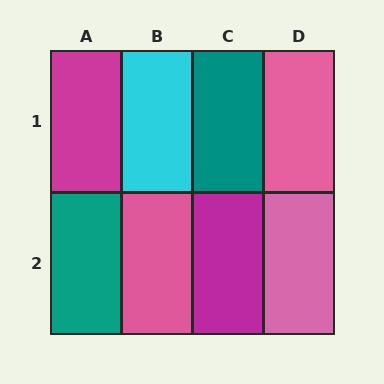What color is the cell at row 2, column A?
Teal.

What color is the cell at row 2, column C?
Magenta.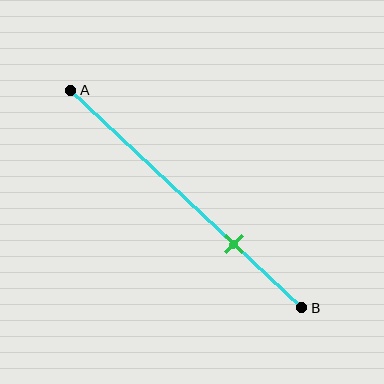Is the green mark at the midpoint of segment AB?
No, the mark is at about 70% from A, not at the 50% midpoint.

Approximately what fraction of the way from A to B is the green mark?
The green mark is approximately 70% of the way from A to B.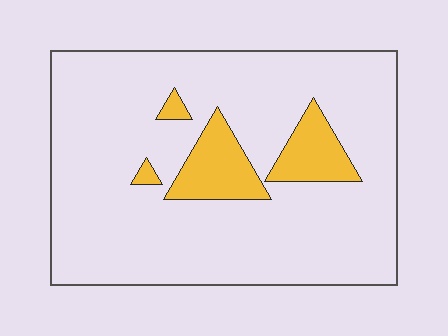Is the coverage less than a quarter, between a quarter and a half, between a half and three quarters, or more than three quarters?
Less than a quarter.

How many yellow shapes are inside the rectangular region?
4.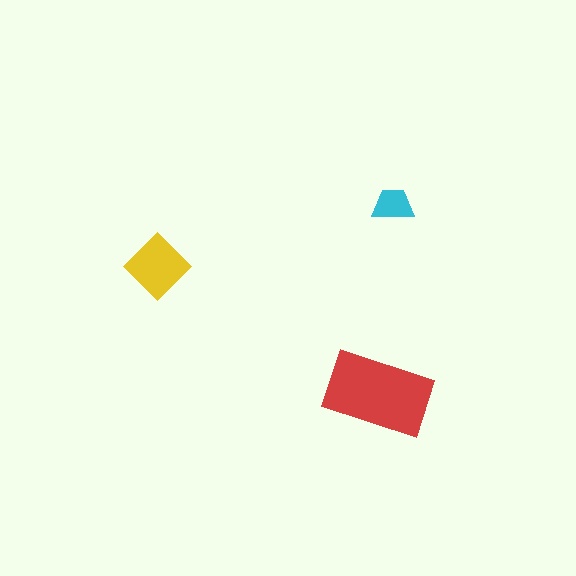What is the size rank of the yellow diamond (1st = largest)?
2nd.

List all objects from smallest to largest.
The cyan trapezoid, the yellow diamond, the red rectangle.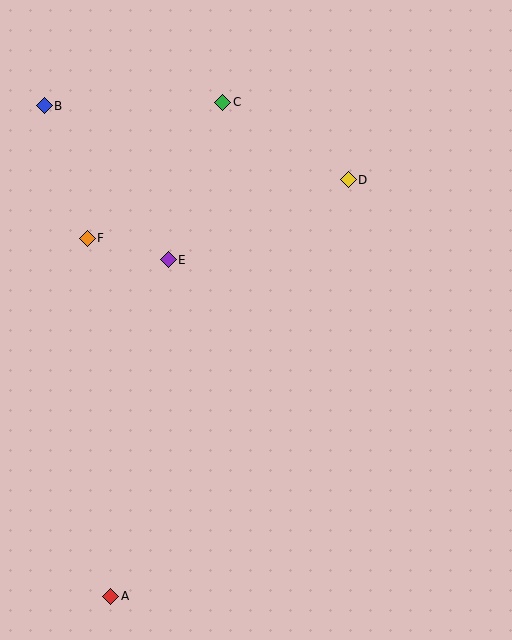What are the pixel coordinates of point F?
Point F is at (87, 238).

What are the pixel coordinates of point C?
Point C is at (223, 102).